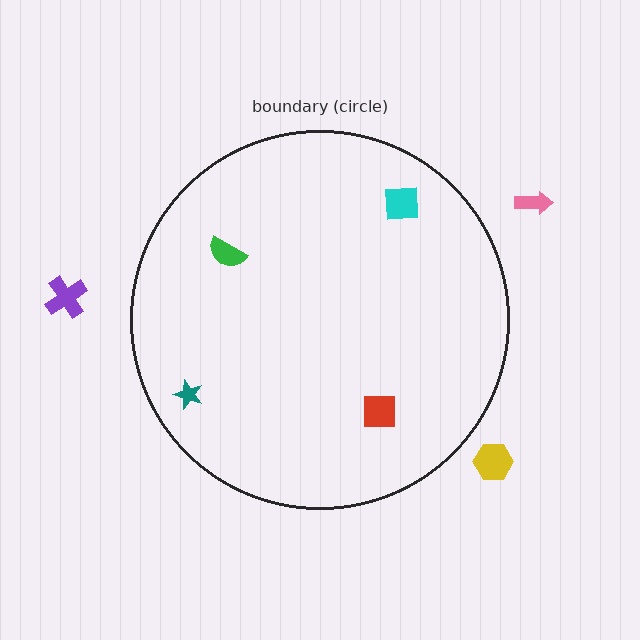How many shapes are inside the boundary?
4 inside, 3 outside.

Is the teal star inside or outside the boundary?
Inside.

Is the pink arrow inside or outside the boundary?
Outside.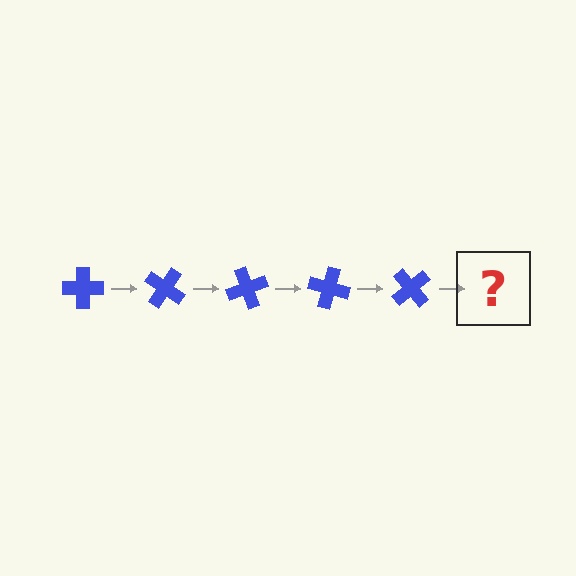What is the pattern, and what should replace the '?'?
The pattern is that the cross rotates 35 degrees each step. The '?' should be a blue cross rotated 175 degrees.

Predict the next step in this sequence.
The next step is a blue cross rotated 175 degrees.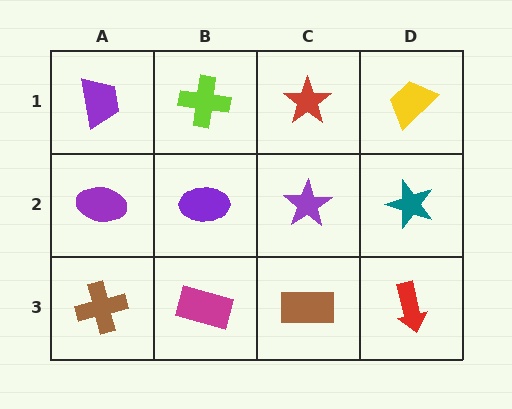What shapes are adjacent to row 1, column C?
A purple star (row 2, column C), a lime cross (row 1, column B), a yellow trapezoid (row 1, column D).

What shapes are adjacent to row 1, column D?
A teal star (row 2, column D), a red star (row 1, column C).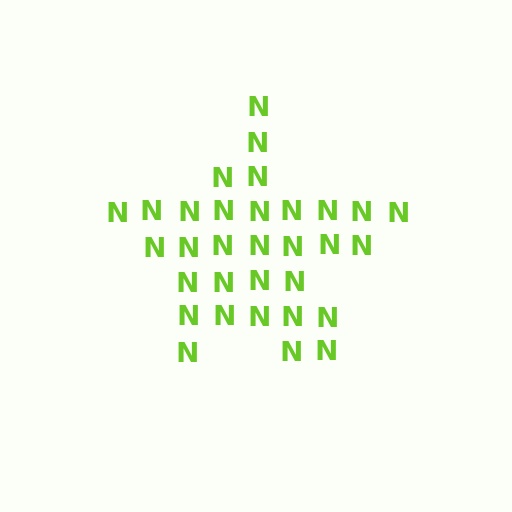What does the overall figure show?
The overall figure shows a star.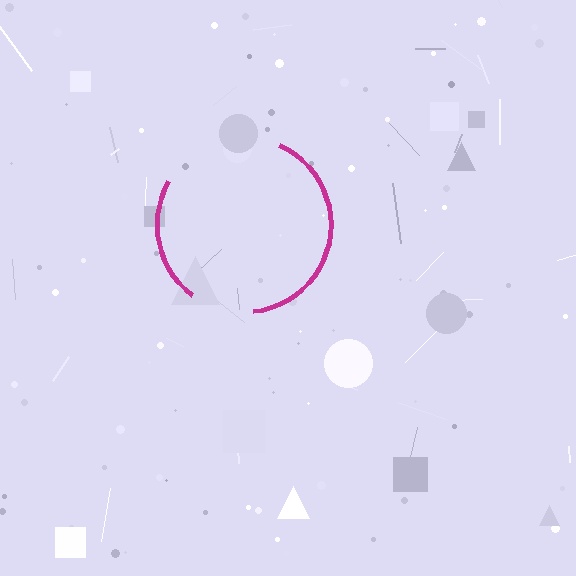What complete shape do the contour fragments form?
The contour fragments form a circle.